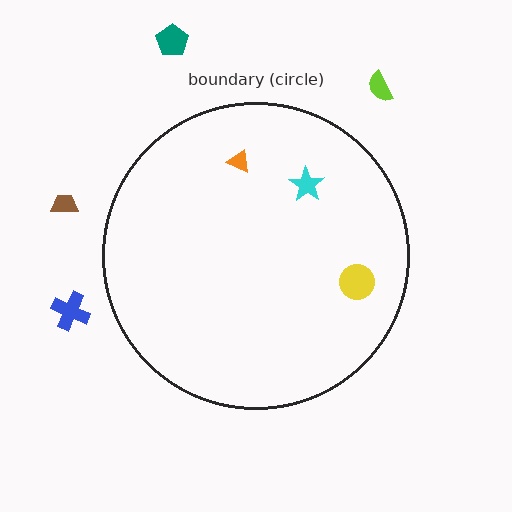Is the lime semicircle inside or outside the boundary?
Outside.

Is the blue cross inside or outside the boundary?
Outside.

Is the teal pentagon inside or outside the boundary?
Outside.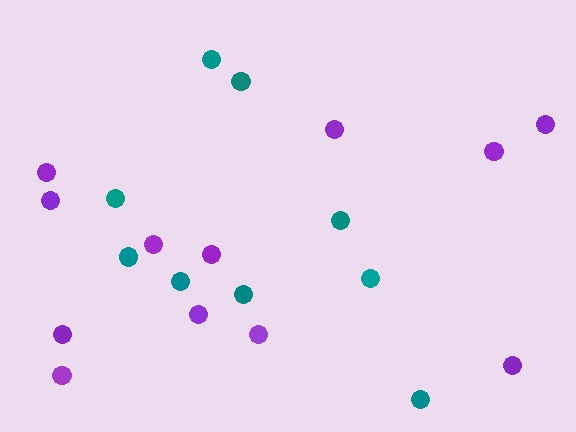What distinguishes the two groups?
There are 2 groups: one group of purple circles (12) and one group of teal circles (9).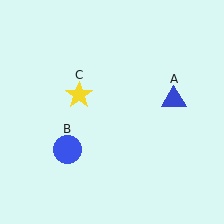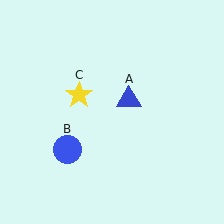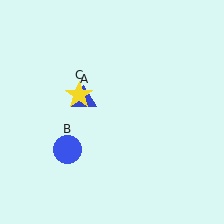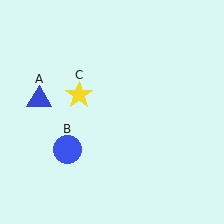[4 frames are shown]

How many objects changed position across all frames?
1 object changed position: blue triangle (object A).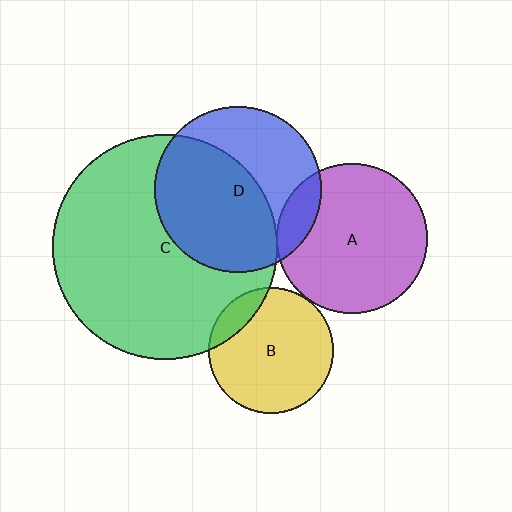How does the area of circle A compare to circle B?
Approximately 1.4 times.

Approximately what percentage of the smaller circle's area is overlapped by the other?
Approximately 15%.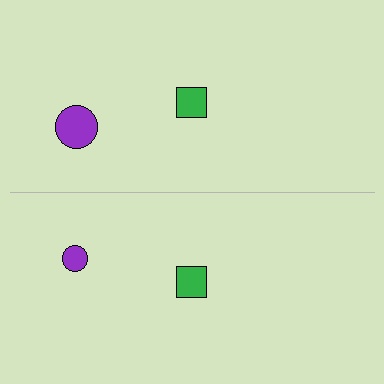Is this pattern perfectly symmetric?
No, the pattern is not perfectly symmetric. The purple circle on the bottom side has a different size than its mirror counterpart.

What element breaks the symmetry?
The purple circle on the bottom side has a different size than its mirror counterpart.